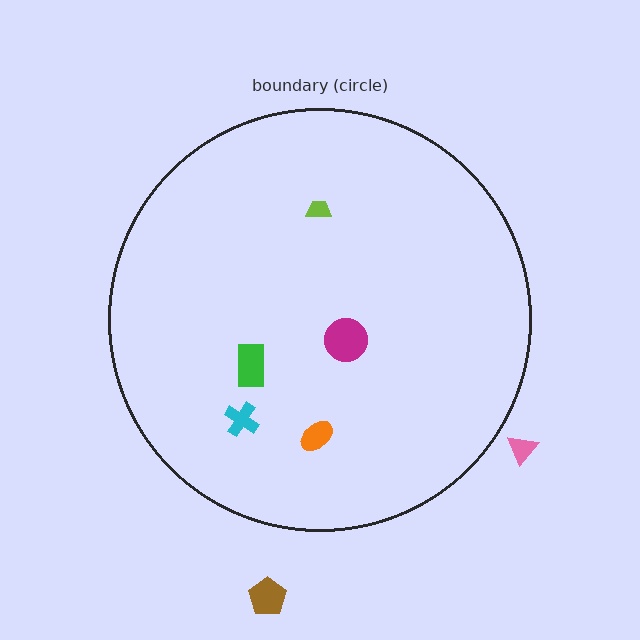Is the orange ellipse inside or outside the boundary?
Inside.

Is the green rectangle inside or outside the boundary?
Inside.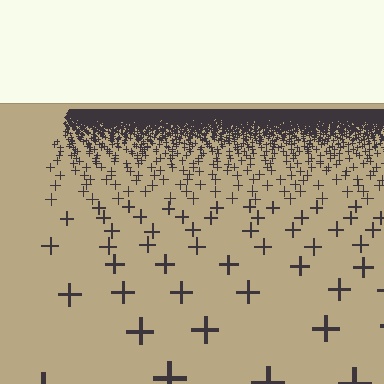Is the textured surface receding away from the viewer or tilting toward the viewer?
The surface is receding away from the viewer. Texture elements get smaller and denser toward the top.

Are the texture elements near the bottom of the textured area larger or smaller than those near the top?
Larger. Near the bottom, elements are closer to the viewer and appear at a bigger on-screen size.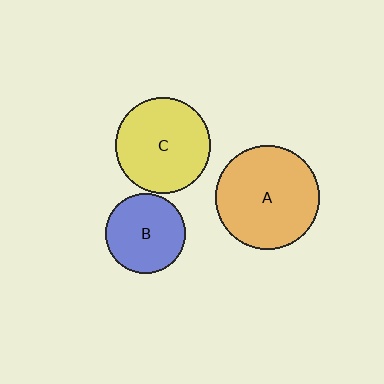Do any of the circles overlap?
No, none of the circles overlap.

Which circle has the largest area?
Circle A (orange).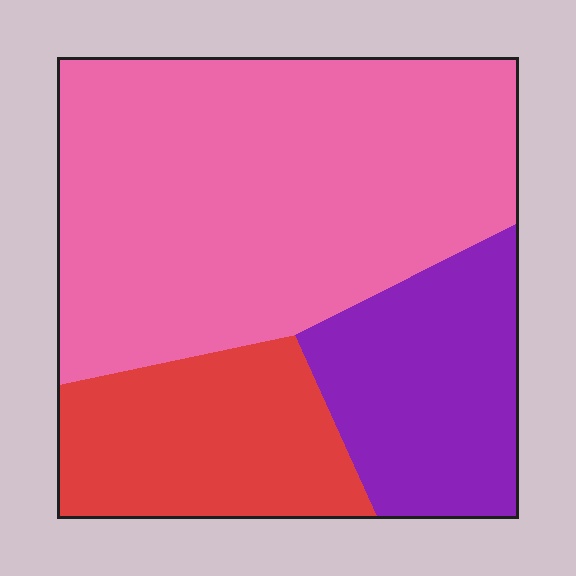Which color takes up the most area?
Pink, at roughly 55%.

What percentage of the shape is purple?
Purple covers about 20% of the shape.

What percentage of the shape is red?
Red takes up about one fifth (1/5) of the shape.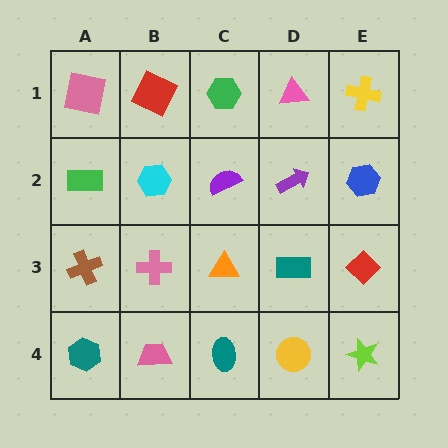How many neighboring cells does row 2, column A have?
3.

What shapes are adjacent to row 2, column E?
A yellow cross (row 1, column E), a red diamond (row 3, column E), a purple arrow (row 2, column D).